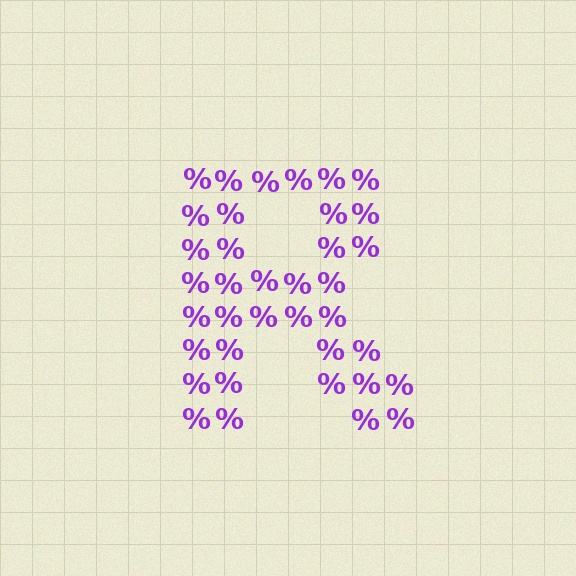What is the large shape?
The large shape is the letter R.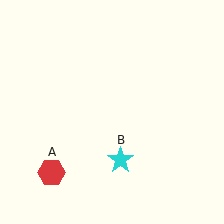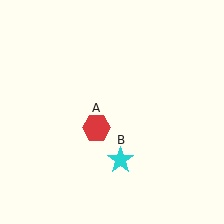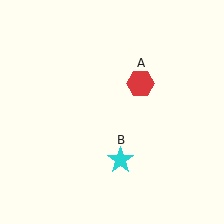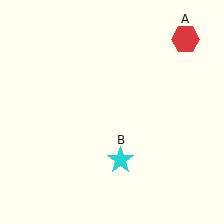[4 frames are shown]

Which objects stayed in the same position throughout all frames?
Cyan star (object B) remained stationary.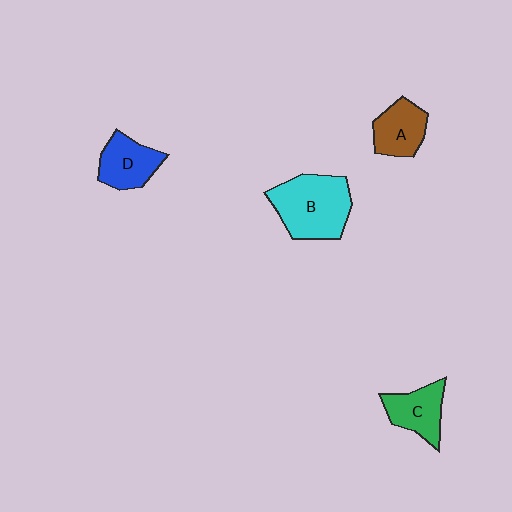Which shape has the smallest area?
Shape A (brown).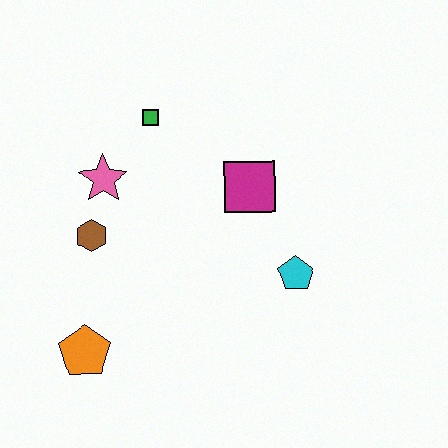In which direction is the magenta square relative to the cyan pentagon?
The magenta square is above the cyan pentagon.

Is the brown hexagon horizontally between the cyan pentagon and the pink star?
No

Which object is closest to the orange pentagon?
The brown hexagon is closest to the orange pentagon.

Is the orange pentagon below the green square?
Yes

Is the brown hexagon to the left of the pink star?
Yes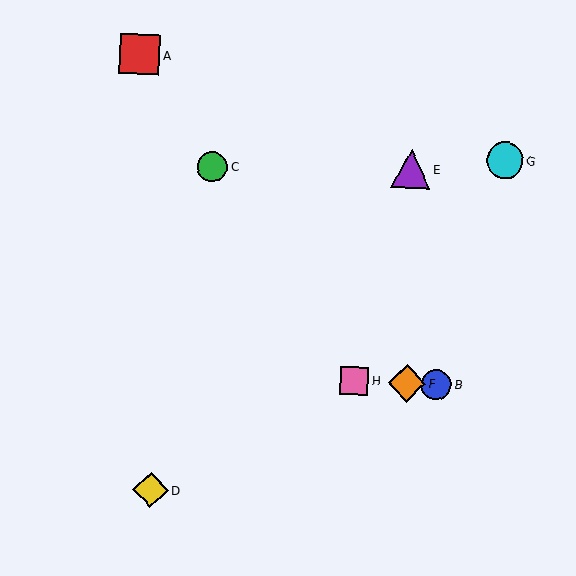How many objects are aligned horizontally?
3 objects (B, F, H) are aligned horizontally.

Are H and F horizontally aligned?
Yes, both are at y≈381.